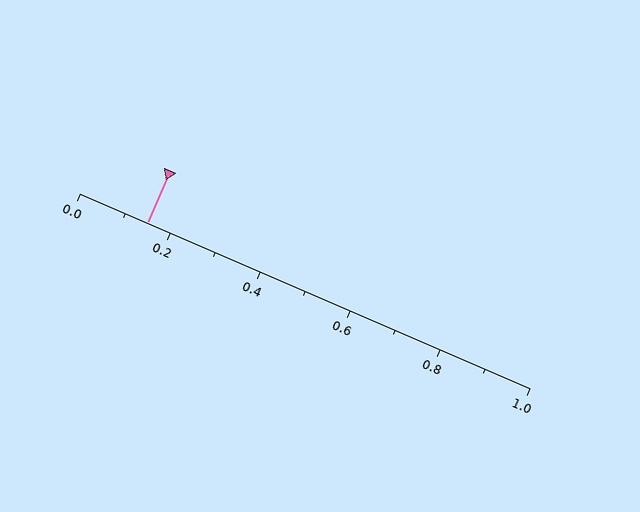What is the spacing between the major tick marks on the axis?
The major ticks are spaced 0.2 apart.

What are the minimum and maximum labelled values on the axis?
The axis runs from 0.0 to 1.0.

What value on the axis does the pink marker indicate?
The marker indicates approximately 0.15.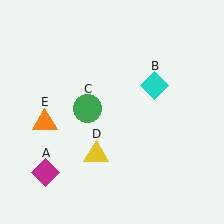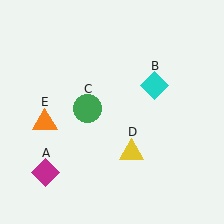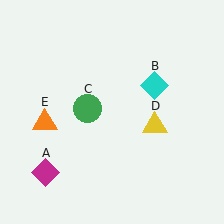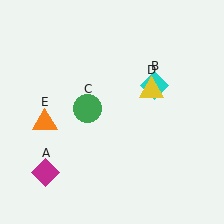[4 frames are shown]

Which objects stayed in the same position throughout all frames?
Magenta diamond (object A) and cyan diamond (object B) and green circle (object C) and orange triangle (object E) remained stationary.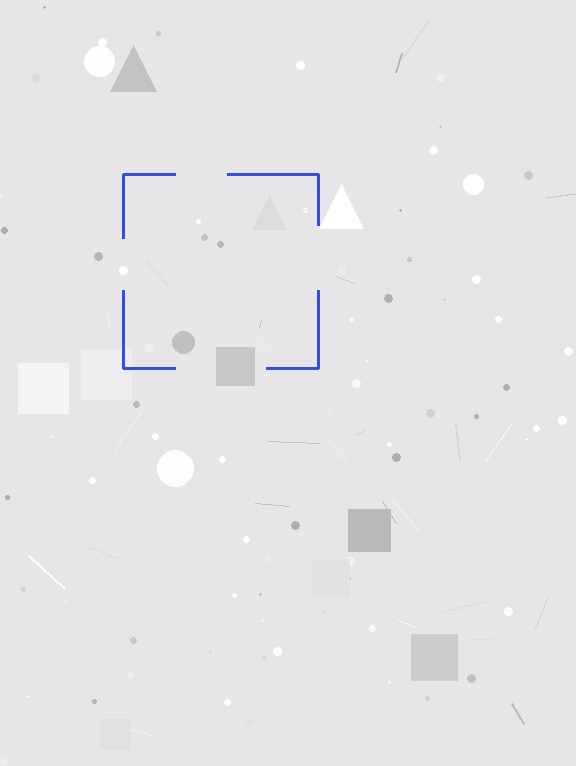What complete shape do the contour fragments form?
The contour fragments form a square.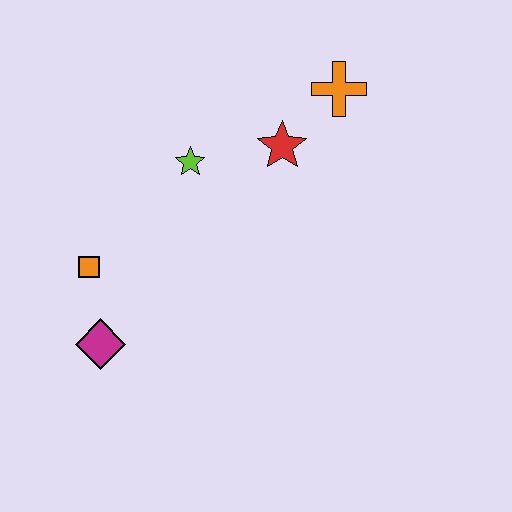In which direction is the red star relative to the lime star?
The red star is to the right of the lime star.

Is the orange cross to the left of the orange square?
No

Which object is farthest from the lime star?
The magenta diamond is farthest from the lime star.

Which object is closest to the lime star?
The red star is closest to the lime star.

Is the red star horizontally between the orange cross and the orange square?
Yes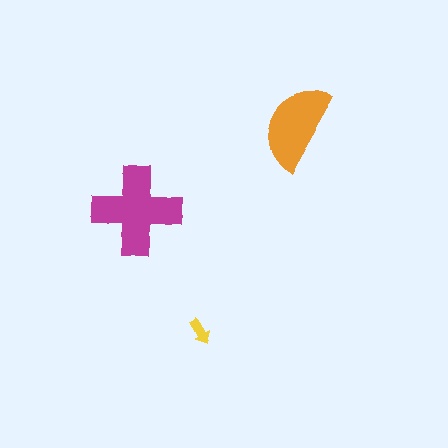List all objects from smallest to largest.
The yellow arrow, the orange semicircle, the magenta cross.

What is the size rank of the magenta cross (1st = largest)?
1st.